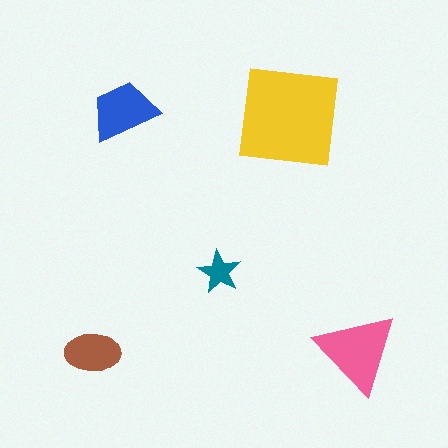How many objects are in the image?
There are 5 objects in the image.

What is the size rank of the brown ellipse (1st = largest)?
4th.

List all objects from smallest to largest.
The teal star, the brown ellipse, the blue trapezoid, the pink triangle, the yellow square.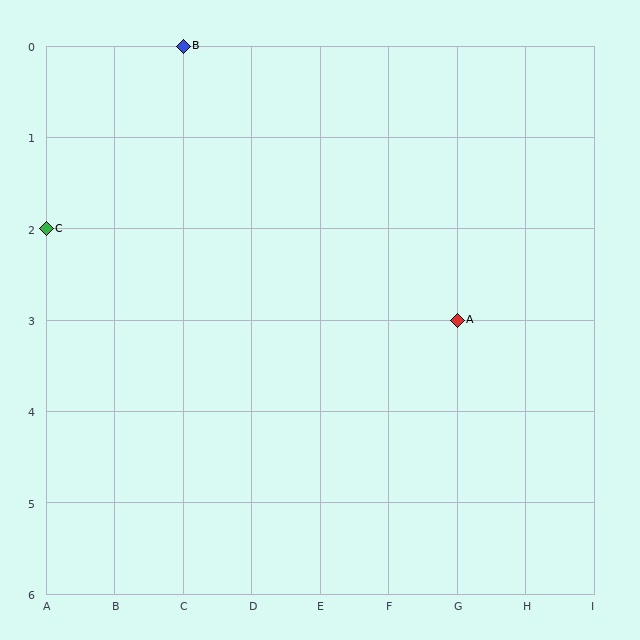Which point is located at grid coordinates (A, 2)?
Point C is at (A, 2).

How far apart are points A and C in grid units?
Points A and C are 6 columns and 1 row apart (about 6.1 grid units diagonally).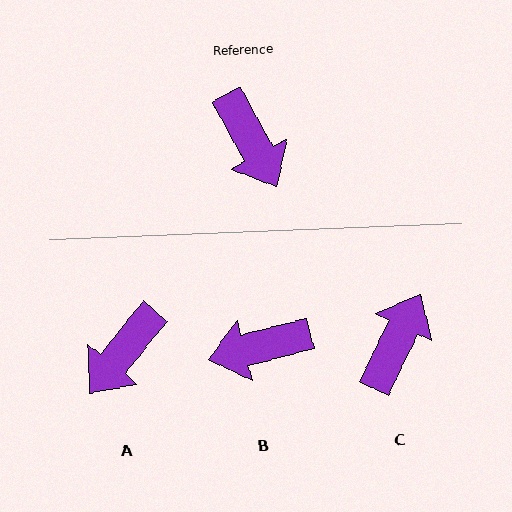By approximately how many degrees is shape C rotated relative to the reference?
Approximately 125 degrees counter-clockwise.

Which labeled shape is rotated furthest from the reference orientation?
C, about 125 degrees away.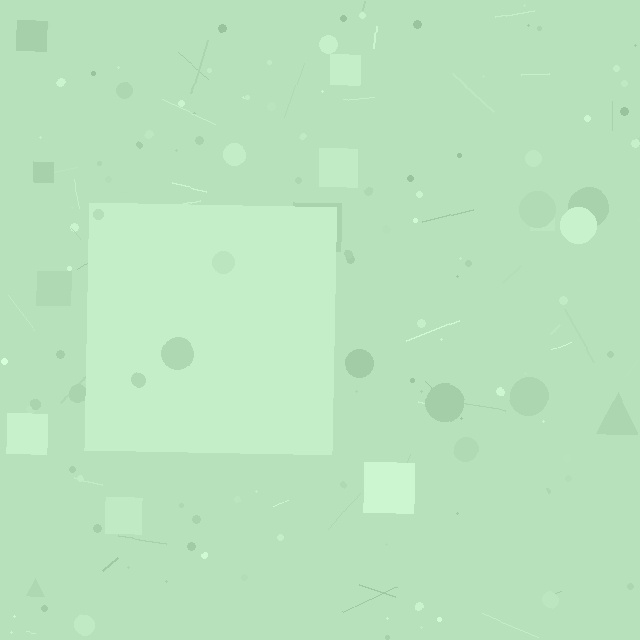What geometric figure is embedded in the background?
A square is embedded in the background.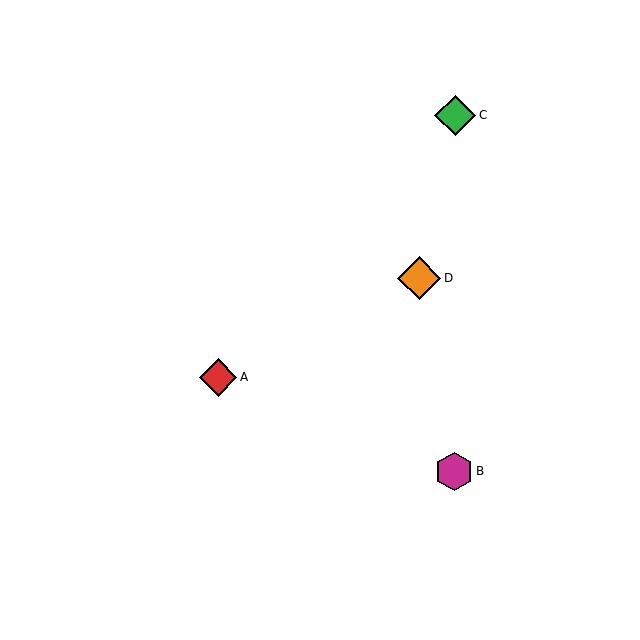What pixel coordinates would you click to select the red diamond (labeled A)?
Click at (218, 377) to select the red diamond A.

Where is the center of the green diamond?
The center of the green diamond is at (455, 115).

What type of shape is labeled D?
Shape D is an orange diamond.